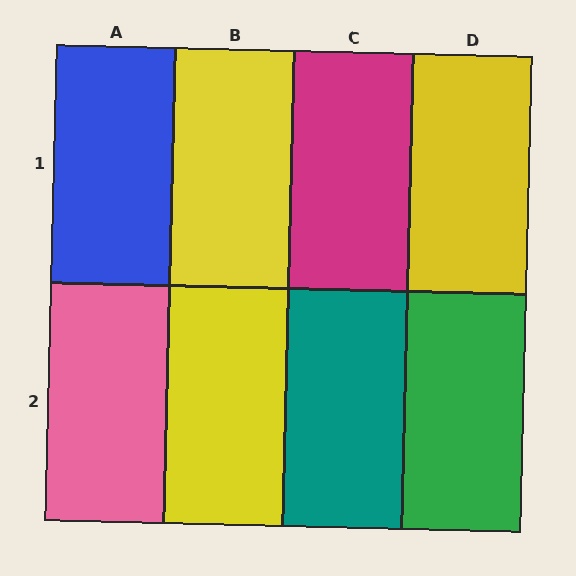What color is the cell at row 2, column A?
Pink.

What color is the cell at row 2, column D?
Green.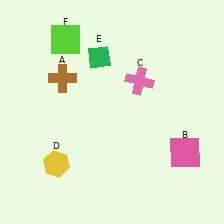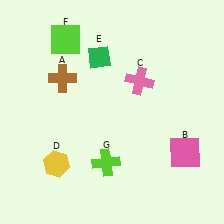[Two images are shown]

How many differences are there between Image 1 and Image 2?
There is 1 difference between the two images.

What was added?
A lime cross (G) was added in Image 2.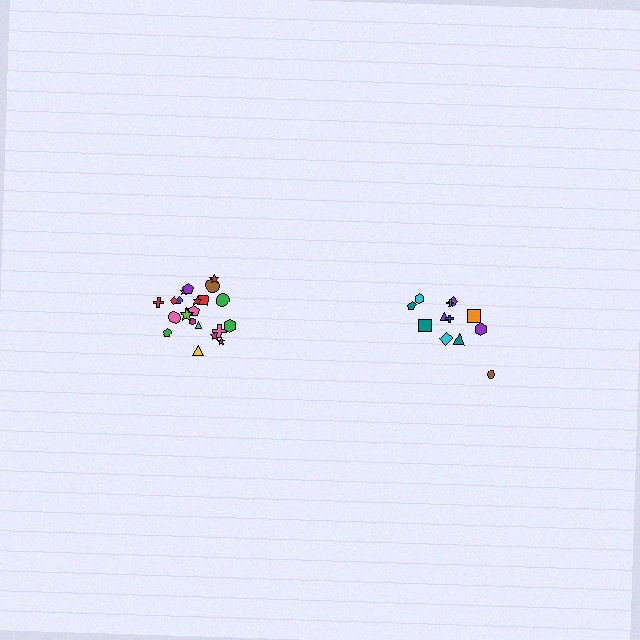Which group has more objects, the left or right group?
The left group.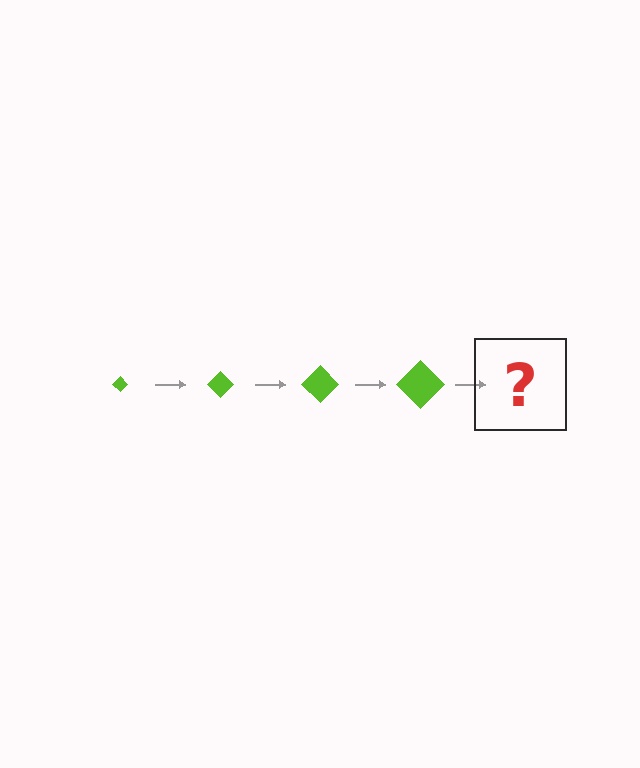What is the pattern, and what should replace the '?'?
The pattern is that the diamond gets progressively larger each step. The '?' should be a lime diamond, larger than the previous one.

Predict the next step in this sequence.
The next step is a lime diamond, larger than the previous one.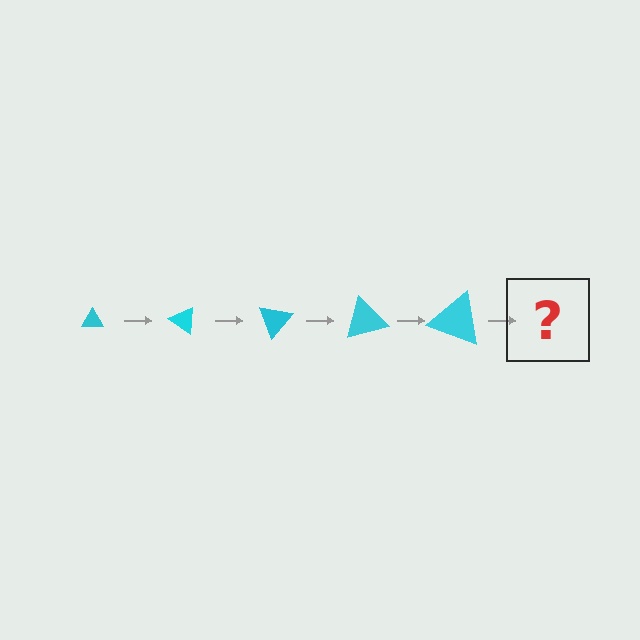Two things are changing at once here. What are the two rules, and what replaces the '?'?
The two rules are that the triangle grows larger each step and it rotates 35 degrees each step. The '?' should be a triangle, larger than the previous one and rotated 175 degrees from the start.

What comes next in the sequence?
The next element should be a triangle, larger than the previous one and rotated 175 degrees from the start.